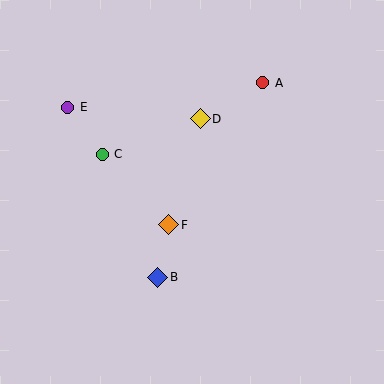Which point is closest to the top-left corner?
Point E is closest to the top-left corner.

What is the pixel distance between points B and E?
The distance between B and E is 192 pixels.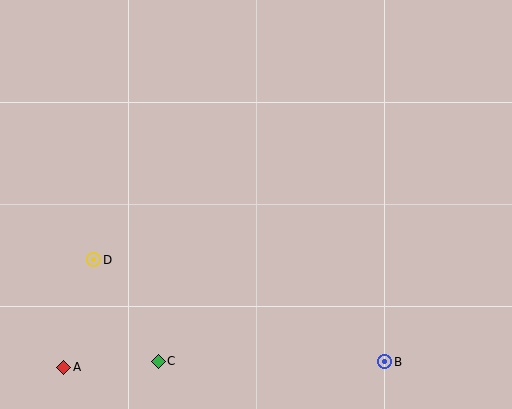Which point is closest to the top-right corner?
Point B is closest to the top-right corner.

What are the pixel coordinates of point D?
Point D is at (94, 260).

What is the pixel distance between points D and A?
The distance between D and A is 112 pixels.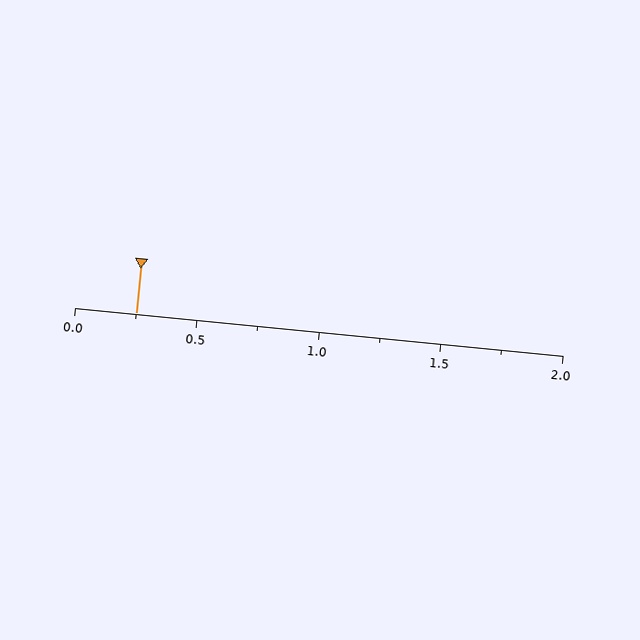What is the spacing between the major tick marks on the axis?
The major ticks are spaced 0.5 apart.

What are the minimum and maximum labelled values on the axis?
The axis runs from 0.0 to 2.0.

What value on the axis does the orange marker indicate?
The marker indicates approximately 0.25.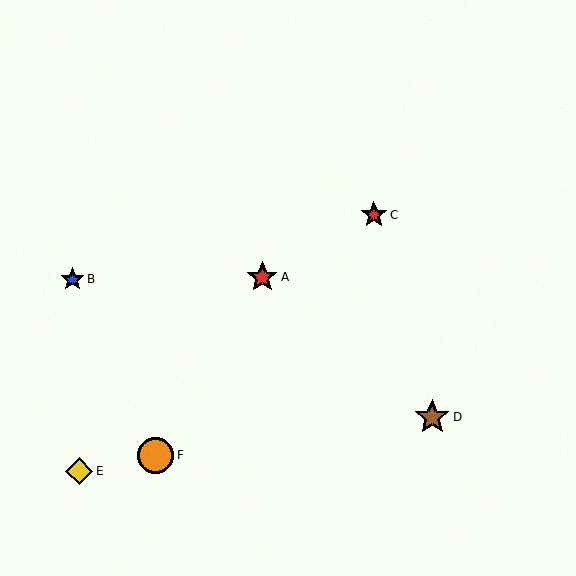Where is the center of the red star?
The center of the red star is at (374, 215).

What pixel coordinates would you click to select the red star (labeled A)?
Click at (262, 277) to select the red star A.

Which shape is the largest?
The orange circle (labeled F) is the largest.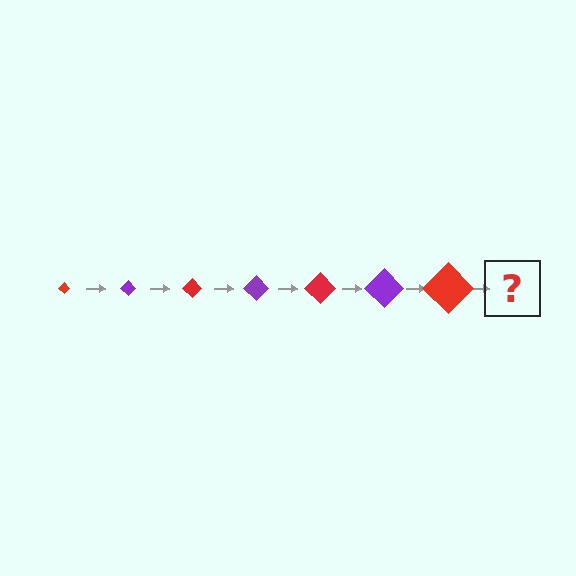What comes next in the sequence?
The next element should be a purple diamond, larger than the previous one.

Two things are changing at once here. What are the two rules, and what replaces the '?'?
The two rules are that the diamond grows larger each step and the color cycles through red and purple. The '?' should be a purple diamond, larger than the previous one.